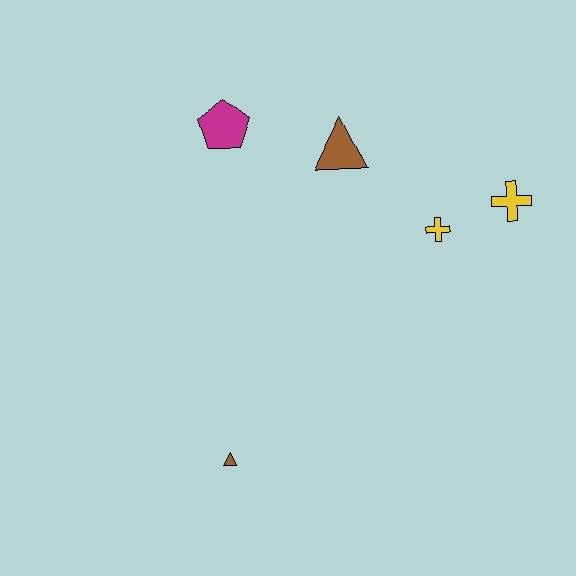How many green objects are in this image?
There are no green objects.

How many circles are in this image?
There are no circles.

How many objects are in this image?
There are 5 objects.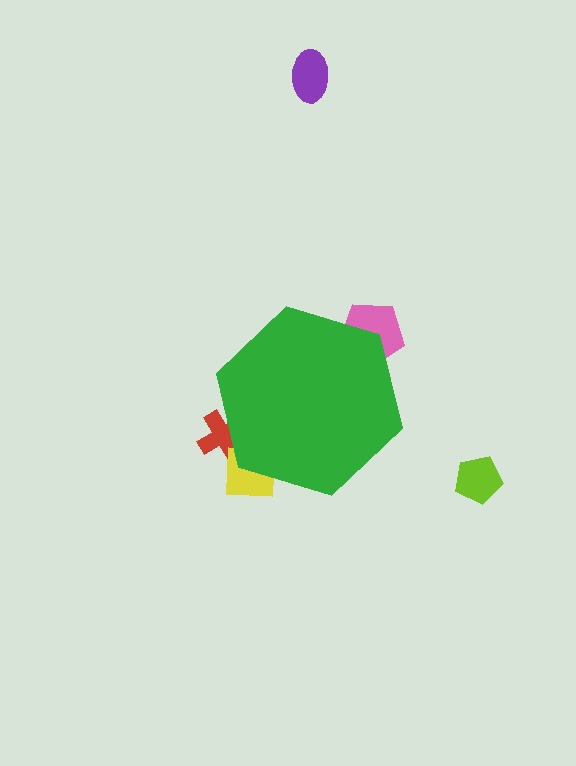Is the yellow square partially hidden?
Yes, the yellow square is partially hidden behind the green hexagon.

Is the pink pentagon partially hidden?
Yes, the pink pentagon is partially hidden behind the green hexagon.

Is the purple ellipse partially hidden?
No, the purple ellipse is fully visible.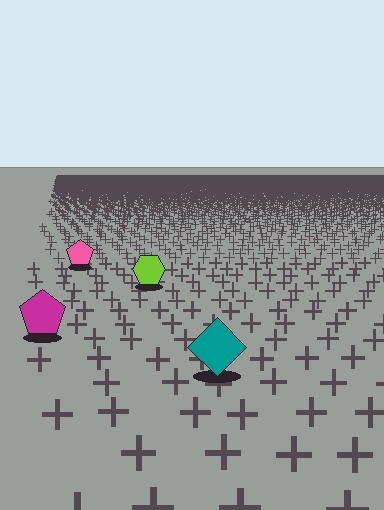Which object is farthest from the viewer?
The pink pentagon is farthest from the viewer. It appears smaller and the ground texture around it is denser.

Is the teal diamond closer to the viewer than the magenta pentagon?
Yes. The teal diamond is closer — you can tell from the texture gradient: the ground texture is coarser near it.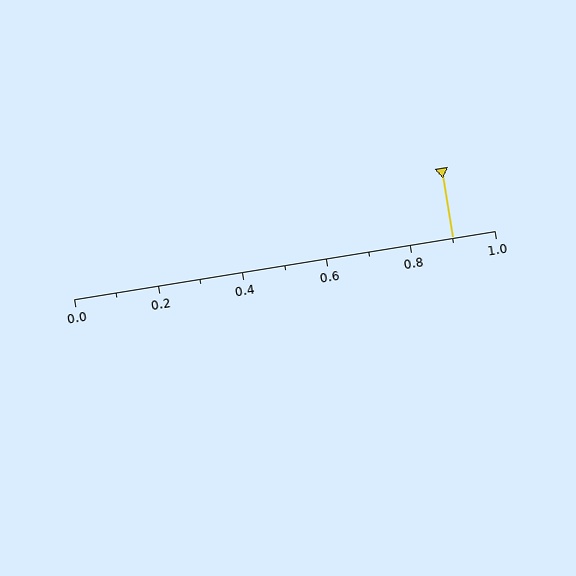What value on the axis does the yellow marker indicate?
The marker indicates approximately 0.9.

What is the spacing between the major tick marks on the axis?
The major ticks are spaced 0.2 apart.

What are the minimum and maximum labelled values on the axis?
The axis runs from 0.0 to 1.0.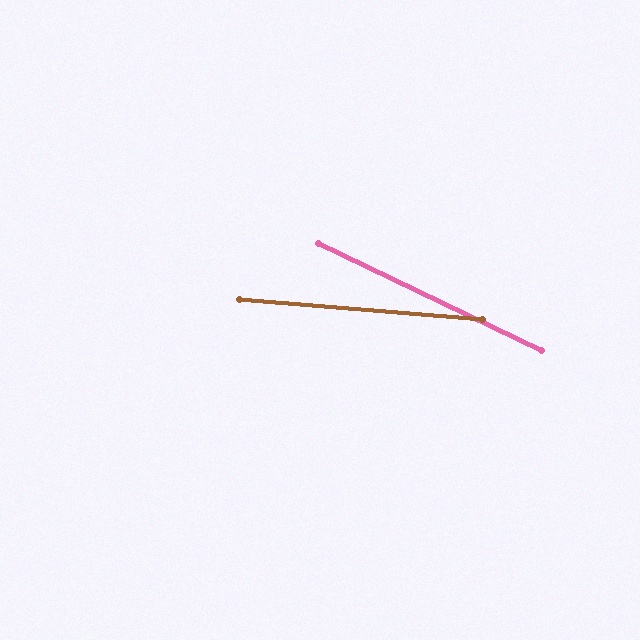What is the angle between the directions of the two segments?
Approximately 21 degrees.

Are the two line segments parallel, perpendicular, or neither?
Neither parallel nor perpendicular — they differ by about 21°.